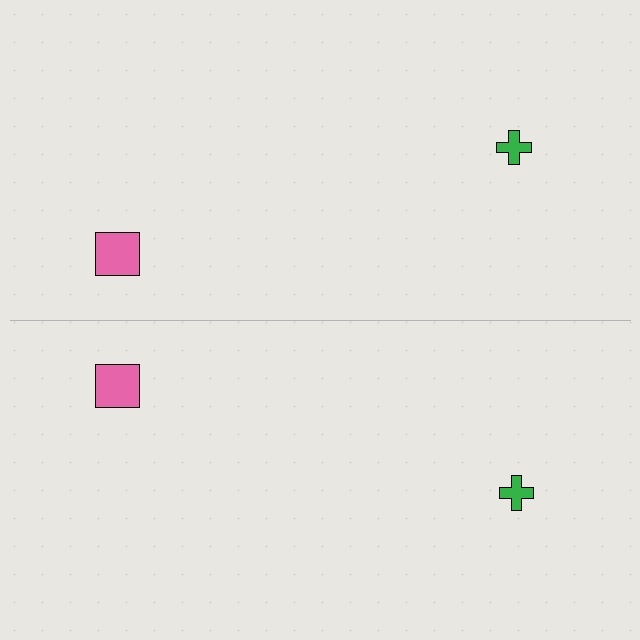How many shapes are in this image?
There are 4 shapes in this image.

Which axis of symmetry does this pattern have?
The pattern has a horizontal axis of symmetry running through the center of the image.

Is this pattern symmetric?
Yes, this pattern has bilateral (reflection) symmetry.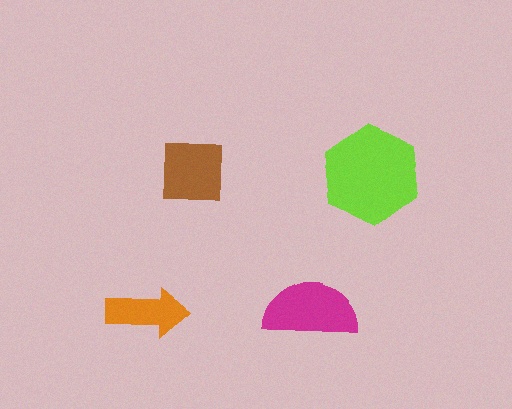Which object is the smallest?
The orange arrow.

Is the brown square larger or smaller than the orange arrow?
Larger.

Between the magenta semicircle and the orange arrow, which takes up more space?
The magenta semicircle.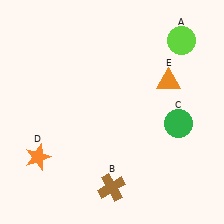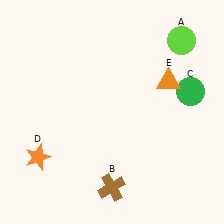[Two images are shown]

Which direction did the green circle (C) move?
The green circle (C) moved up.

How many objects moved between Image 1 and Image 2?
1 object moved between the two images.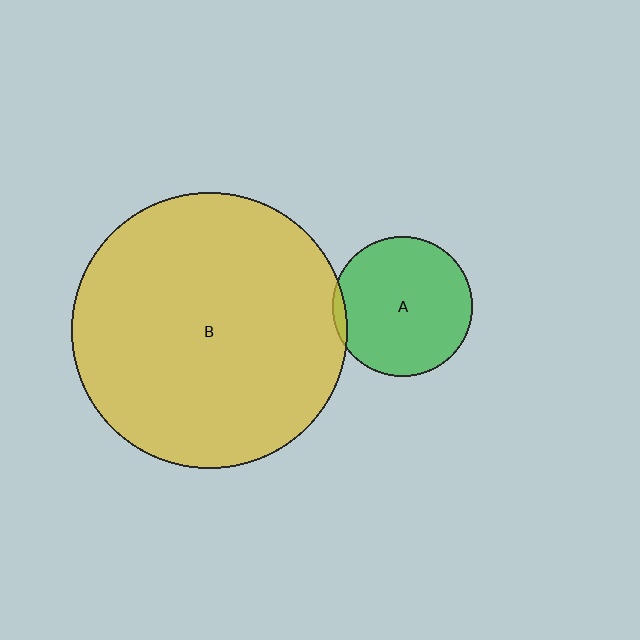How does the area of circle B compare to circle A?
Approximately 3.9 times.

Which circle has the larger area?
Circle B (yellow).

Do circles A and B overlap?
Yes.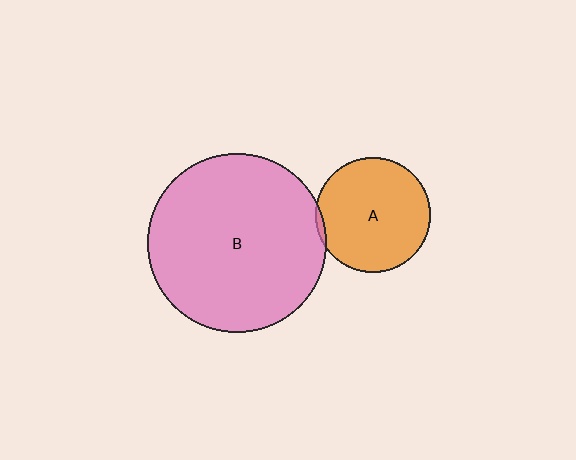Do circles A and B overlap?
Yes.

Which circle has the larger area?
Circle B (pink).